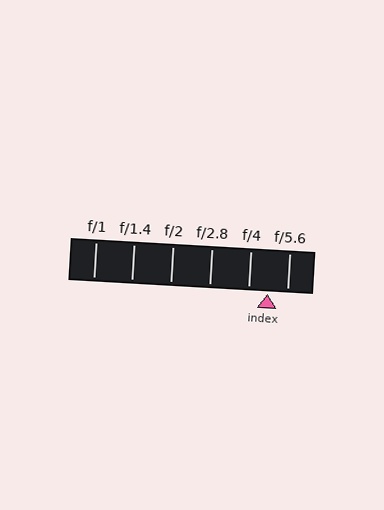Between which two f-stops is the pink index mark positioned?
The index mark is between f/4 and f/5.6.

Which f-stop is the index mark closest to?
The index mark is closest to f/4.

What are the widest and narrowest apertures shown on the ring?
The widest aperture shown is f/1 and the narrowest is f/5.6.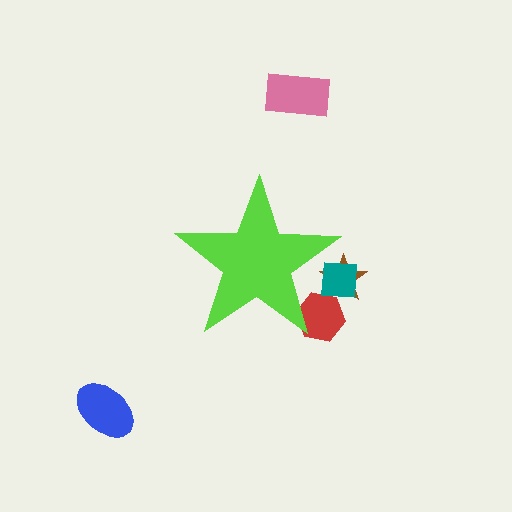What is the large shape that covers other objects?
A lime star.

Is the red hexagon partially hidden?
Yes, the red hexagon is partially hidden behind the lime star.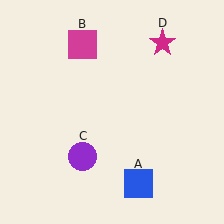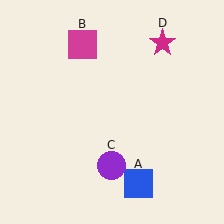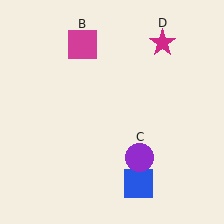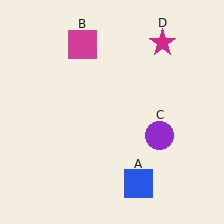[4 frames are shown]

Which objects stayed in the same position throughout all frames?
Blue square (object A) and magenta square (object B) and magenta star (object D) remained stationary.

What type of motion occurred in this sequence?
The purple circle (object C) rotated counterclockwise around the center of the scene.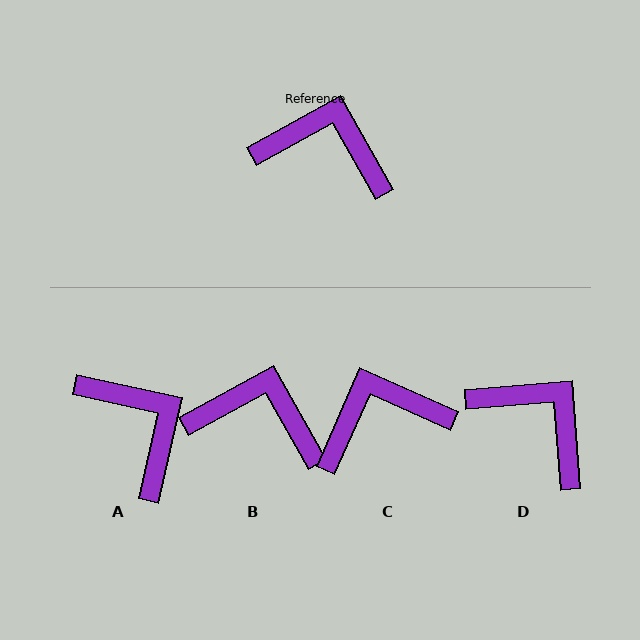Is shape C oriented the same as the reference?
No, it is off by about 37 degrees.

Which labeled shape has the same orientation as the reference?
B.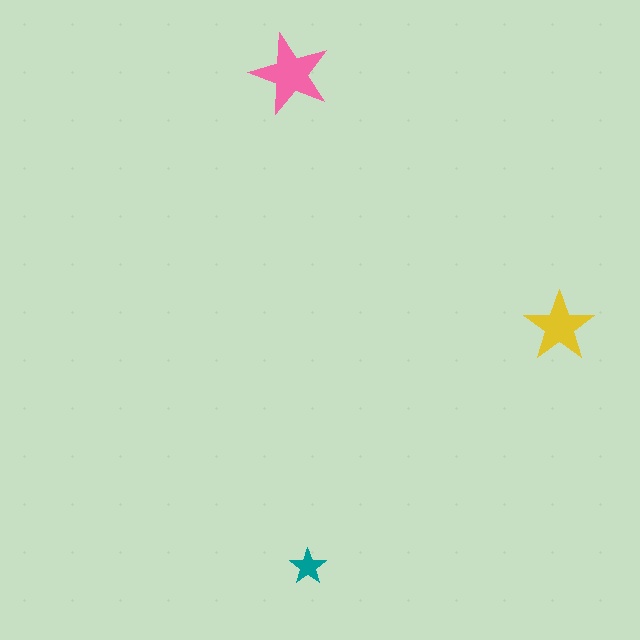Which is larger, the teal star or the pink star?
The pink one.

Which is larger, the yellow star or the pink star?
The pink one.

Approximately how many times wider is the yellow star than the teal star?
About 2 times wider.